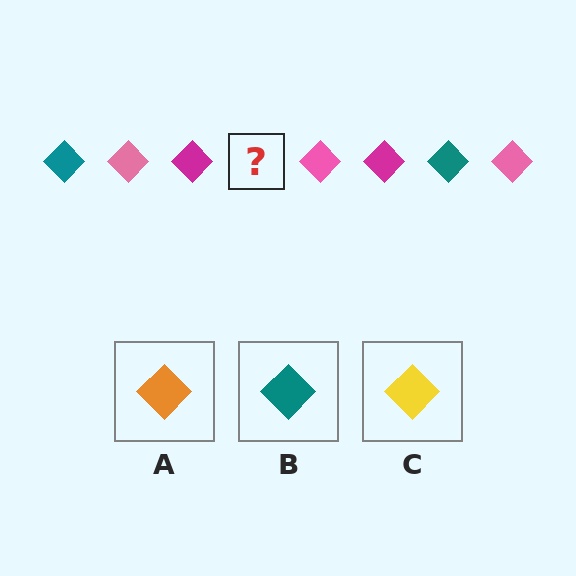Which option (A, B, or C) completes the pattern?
B.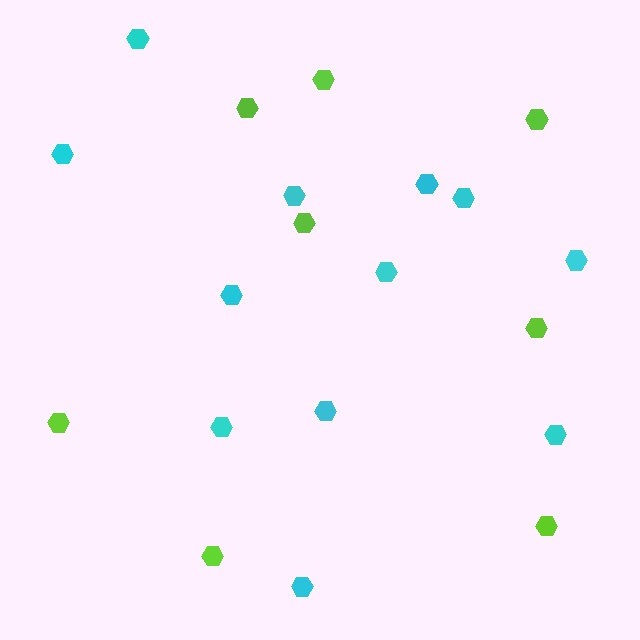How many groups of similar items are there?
There are 2 groups: one group of cyan hexagons (12) and one group of lime hexagons (8).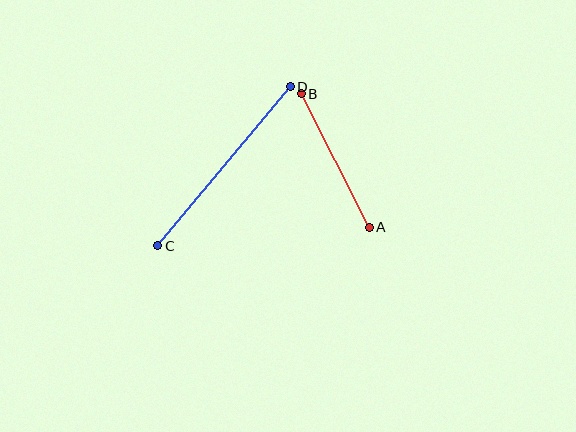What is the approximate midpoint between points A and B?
The midpoint is at approximately (335, 160) pixels.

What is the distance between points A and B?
The distance is approximately 150 pixels.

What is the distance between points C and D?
The distance is approximately 207 pixels.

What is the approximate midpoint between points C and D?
The midpoint is at approximately (224, 166) pixels.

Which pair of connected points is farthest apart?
Points C and D are farthest apart.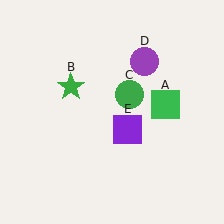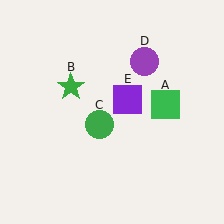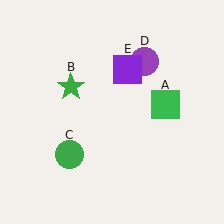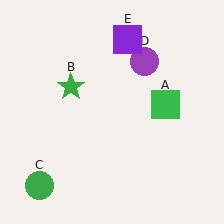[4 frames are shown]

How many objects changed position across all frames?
2 objects changed position: green circle (object C), purple square (object E).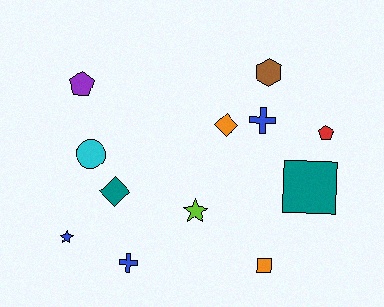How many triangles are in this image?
There are no triangles.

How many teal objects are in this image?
There are 2 teal objects.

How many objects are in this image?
There are 12 objects.